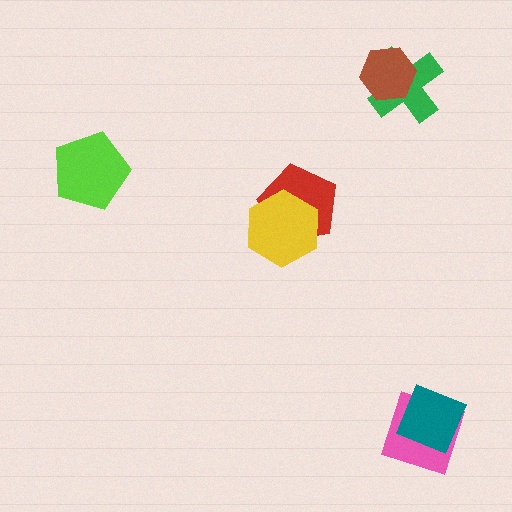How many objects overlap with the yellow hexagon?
1 object overlaps with the yellow hexagon.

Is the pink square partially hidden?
Yes, it is partially covered by another shape.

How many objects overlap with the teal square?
1 object overlaps with the teal square.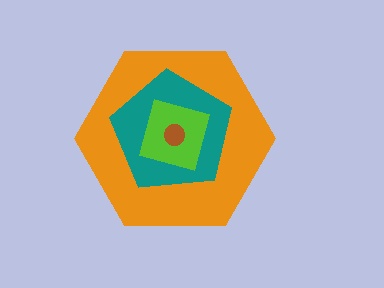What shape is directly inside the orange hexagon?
The teal pentagon.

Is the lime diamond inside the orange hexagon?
Yes.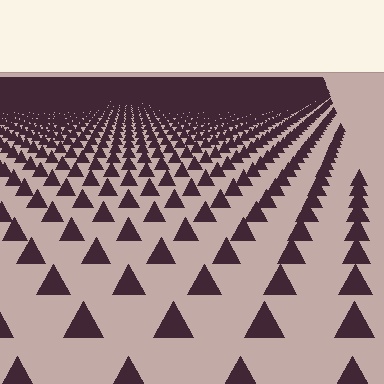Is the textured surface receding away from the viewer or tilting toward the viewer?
The surface is receding away from the viewer. Texture elements get smaller and denser toward the top.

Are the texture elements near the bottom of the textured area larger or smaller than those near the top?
Larger. Near the bottom, elements are closer to the viewer and appear at a bigger on-screen size.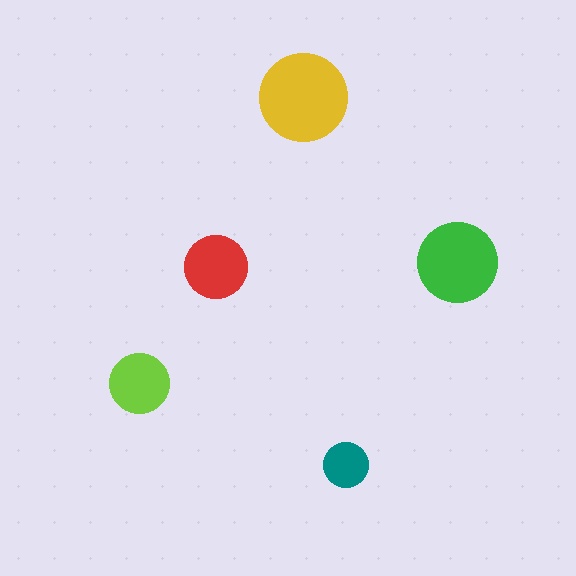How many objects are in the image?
There are 5 objects in the image.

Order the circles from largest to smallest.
the yellow one, the green one, the red one, the lime one, the teal one.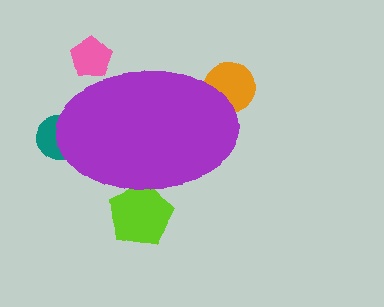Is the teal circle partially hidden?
Yes, the teal circle is partially hidden behind the purple ellipse.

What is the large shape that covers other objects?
A purple ellipse.